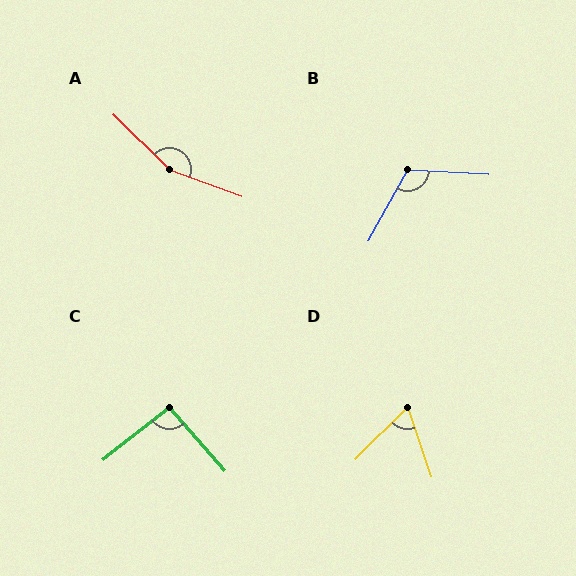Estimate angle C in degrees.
Approximately 93 degrees.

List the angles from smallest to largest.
D (64°), C (93°), B (116°), A (155°).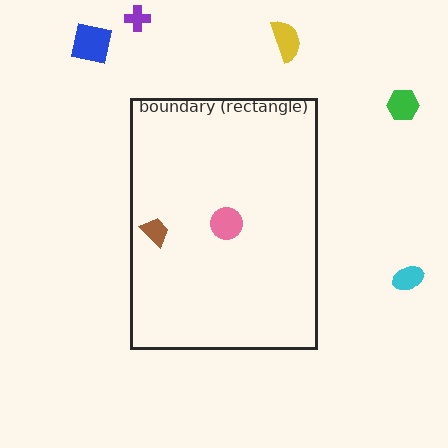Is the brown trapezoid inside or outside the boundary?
Inside.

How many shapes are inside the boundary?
2 inside, 5 outside.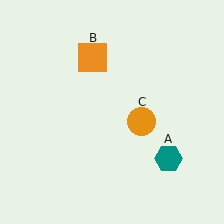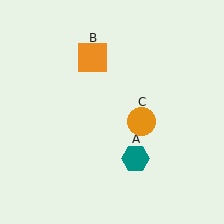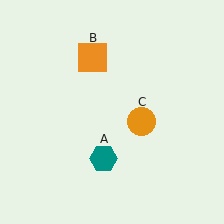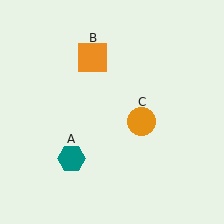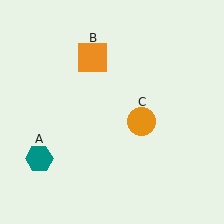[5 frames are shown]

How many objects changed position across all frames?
1 object changed position: teal hexagon (object A).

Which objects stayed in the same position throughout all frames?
Orange square (object B) and orange circle (object C) remained stationary.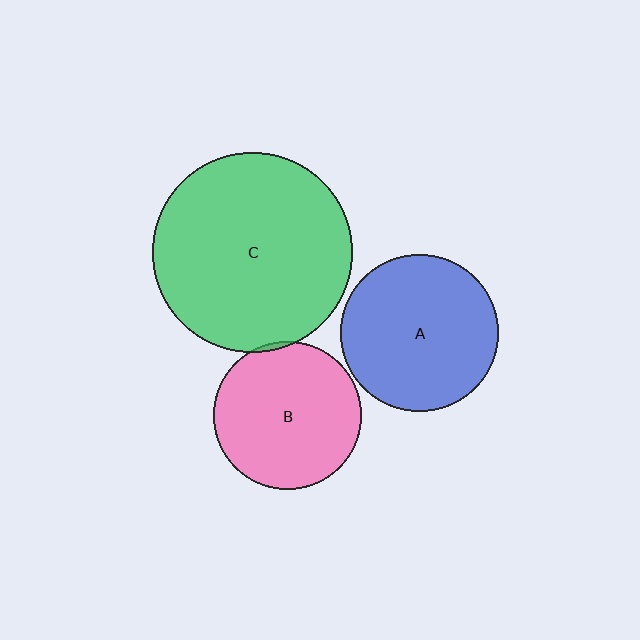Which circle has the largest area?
Circle C (green).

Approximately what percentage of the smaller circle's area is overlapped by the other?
Approximately 5%.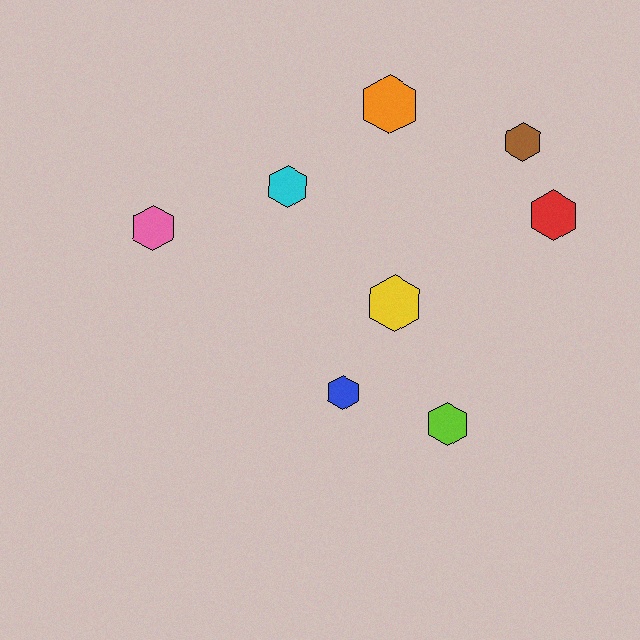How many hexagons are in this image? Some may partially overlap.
There are 8 hexagons.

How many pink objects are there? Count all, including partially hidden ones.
There is 1 pink object.